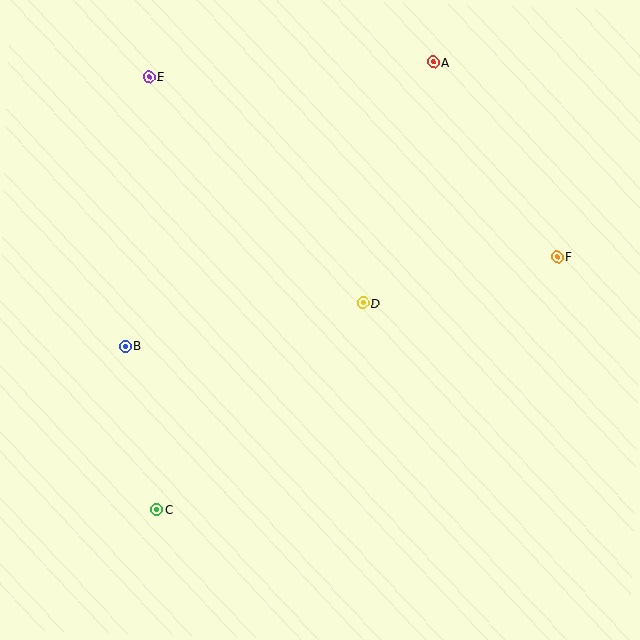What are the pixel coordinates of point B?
Point B is at (125, 346).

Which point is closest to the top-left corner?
Point E is closest to the top-left corner.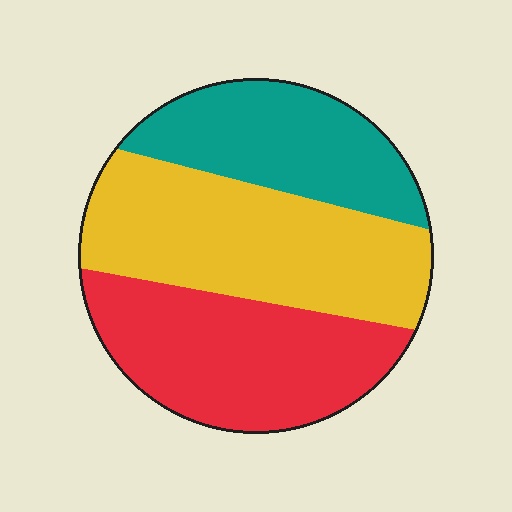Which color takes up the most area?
Yellow, at roughly 40%.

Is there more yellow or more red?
Yellow.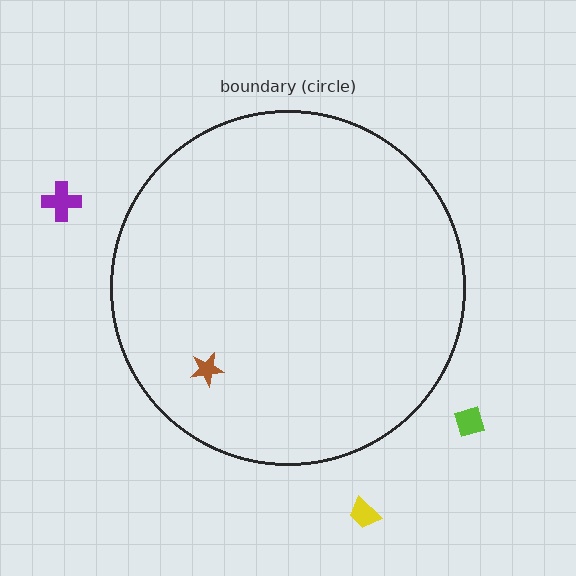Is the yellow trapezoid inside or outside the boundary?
Outside.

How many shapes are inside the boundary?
1 inside, 3 outside.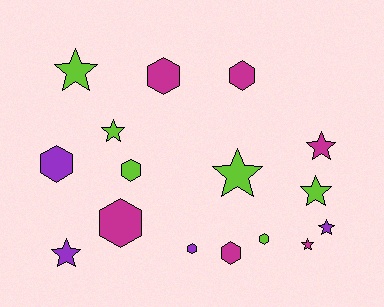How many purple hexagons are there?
There are 2 purple hexagons.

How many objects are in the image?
There are 16 objects.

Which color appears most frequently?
Lime, with 6 objects.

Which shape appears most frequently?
Star, with 8 objects.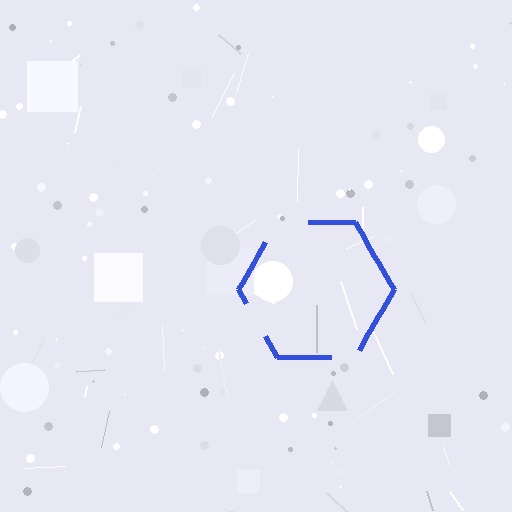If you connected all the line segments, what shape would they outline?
They would outline a hexagon.